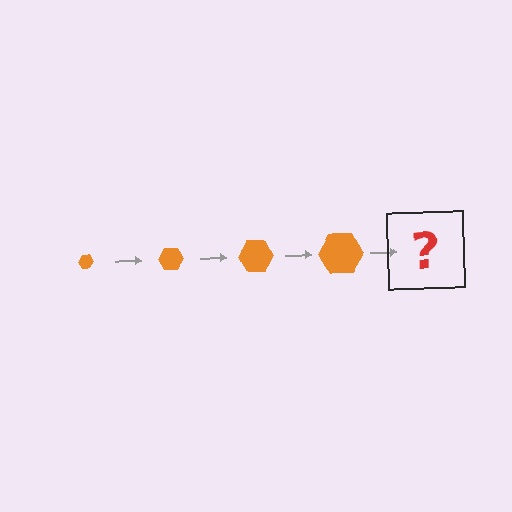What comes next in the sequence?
The next element should be an orange hexagon, larger than the previous one.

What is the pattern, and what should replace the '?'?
The pattern is that the hexagon gets progressively larger each step. The '?' should be an orange hexagon, larger than the previous one.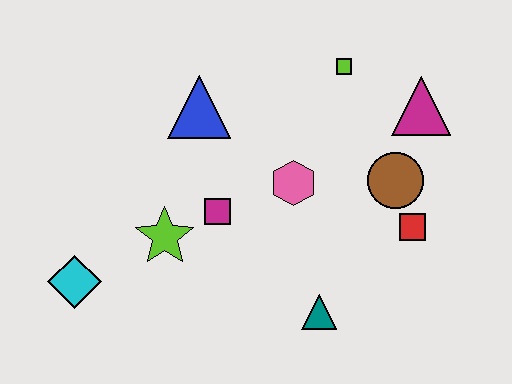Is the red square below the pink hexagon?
Yes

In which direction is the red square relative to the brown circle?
The red square is below the brown circle.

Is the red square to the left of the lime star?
No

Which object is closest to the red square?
The brown circle is closest to the red square.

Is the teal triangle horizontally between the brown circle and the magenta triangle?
No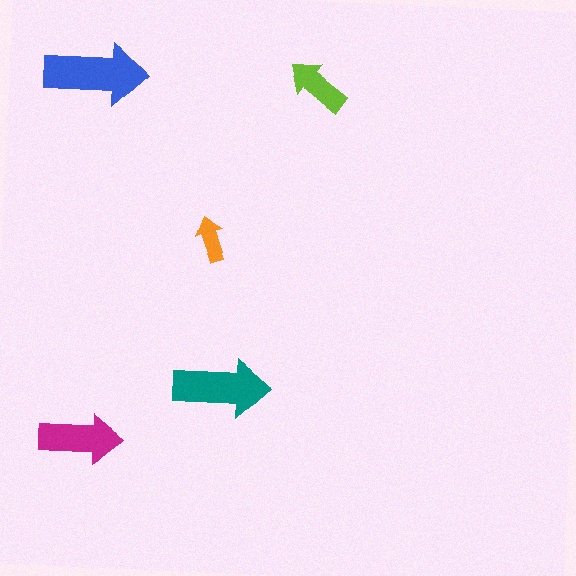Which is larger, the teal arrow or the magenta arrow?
The teal one.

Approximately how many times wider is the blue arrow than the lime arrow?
About 1.5 times wider.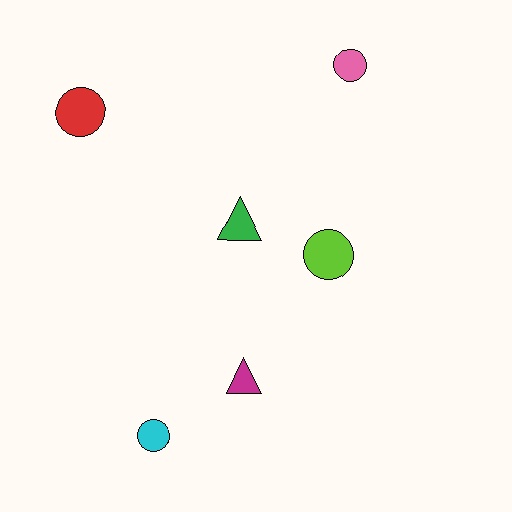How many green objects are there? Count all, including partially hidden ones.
There is 1 green object.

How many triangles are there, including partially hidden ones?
There are 2 triangles.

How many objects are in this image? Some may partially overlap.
There are 6 objects.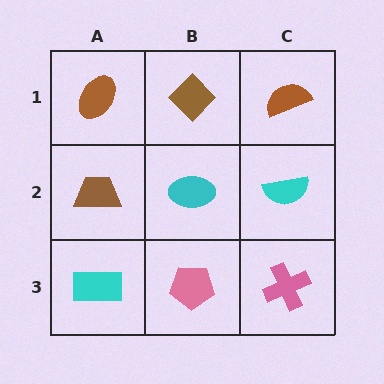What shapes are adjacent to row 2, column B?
A brown diamond (row 1, column B), a pink pentagon (row 3, column B), a brown trapezoid (row 2, column A), a cyan semicircle (row 2, column C).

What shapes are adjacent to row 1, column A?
A brown trapezoid (row 2, column A), a brown diamond (row 1, column B).